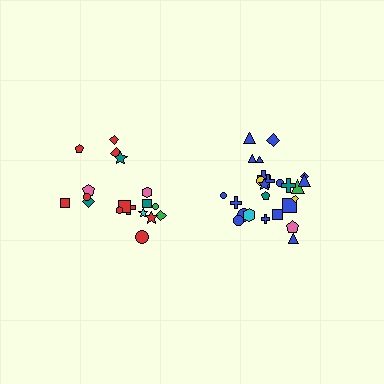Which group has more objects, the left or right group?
The right group.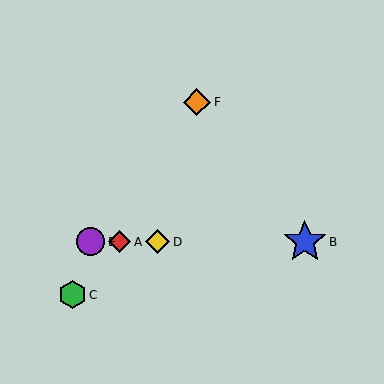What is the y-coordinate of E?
Object E is at y≈242.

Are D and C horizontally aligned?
No, D is at y≈242 and C is at y≈295.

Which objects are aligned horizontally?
Objects A, B, D, E are aligned horizontally.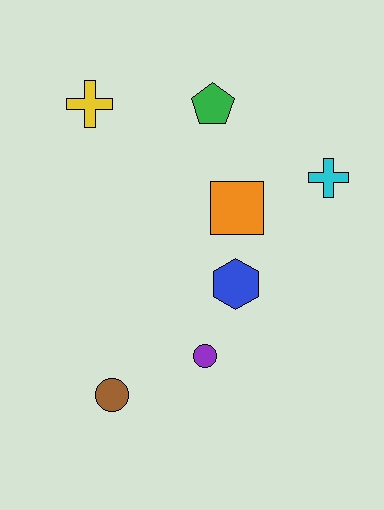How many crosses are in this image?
There are 2 crosses.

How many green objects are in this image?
There is 1 green object.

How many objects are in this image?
There are 7 objects.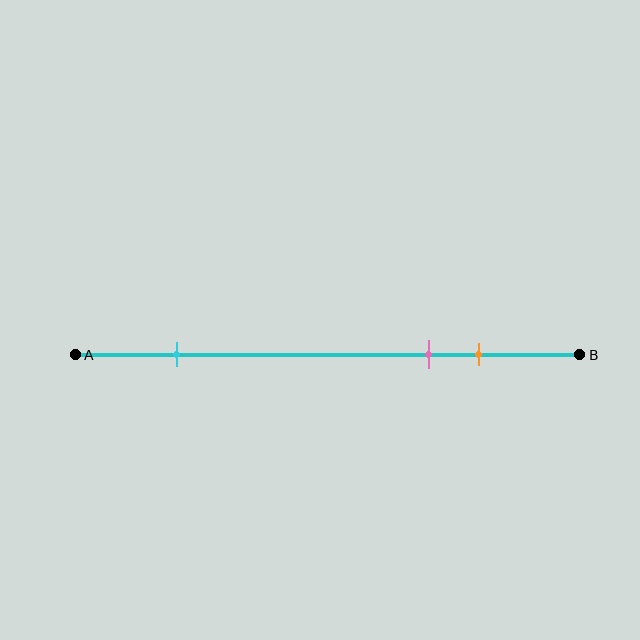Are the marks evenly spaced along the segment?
No, the marks are not evenly spaced.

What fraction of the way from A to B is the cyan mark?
The cyan mark is approximately 20% (0.2) of the way from A to B.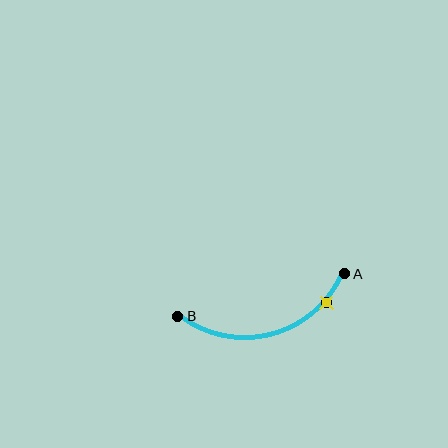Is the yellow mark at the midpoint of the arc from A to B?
No. The yellow mark lies on the arc but is closer to endpoint A. The arc midpoint would be at the point on the curve equidistant along the arc from both A and B.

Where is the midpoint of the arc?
The arc midpoint is the point on the curve farthest from the straight line joining A and B. It sits below that line.